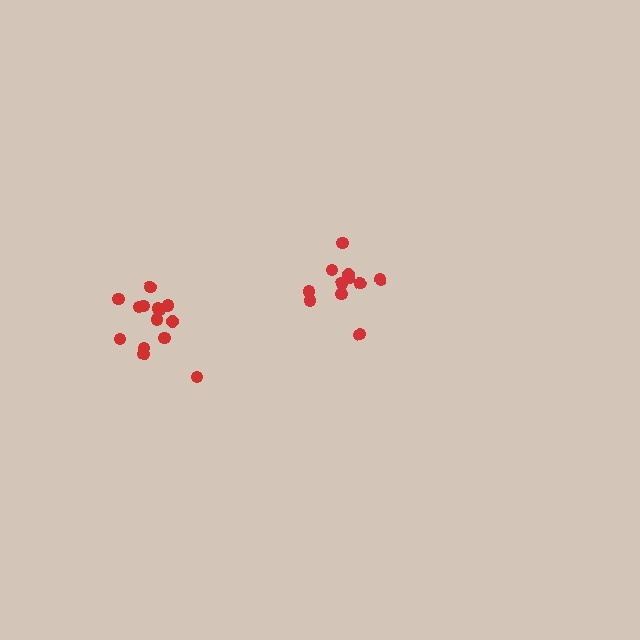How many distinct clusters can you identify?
There are 2 distinct clusters.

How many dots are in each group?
Group 1: 14 dots, Group 2: 11 dots (25 total).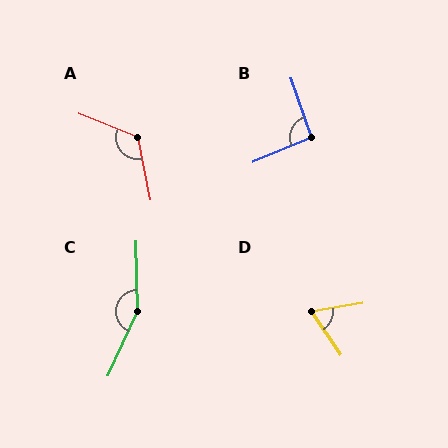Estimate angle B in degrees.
Approximately 93 degrees.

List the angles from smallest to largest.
D (65°), B (93°), A (124°), C (154°).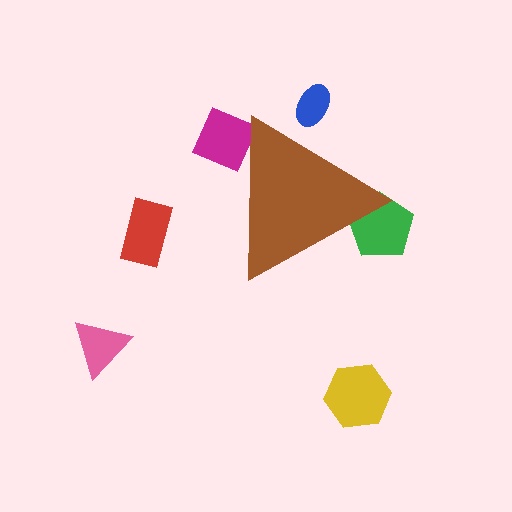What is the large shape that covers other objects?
A brown triangle.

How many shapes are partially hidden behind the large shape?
3 shapes are partially hidden.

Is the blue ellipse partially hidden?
Yes, the blue ellipse is partially hidden behind the brown triangle.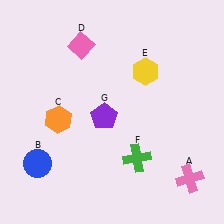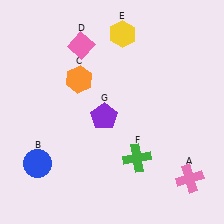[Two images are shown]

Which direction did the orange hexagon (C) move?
The orange hexagon (C) moved up.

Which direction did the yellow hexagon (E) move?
The yellow hexagon (E) moved up.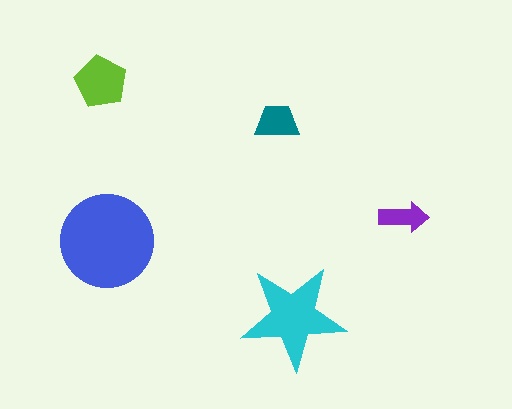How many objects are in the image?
There are 5 objects in the image.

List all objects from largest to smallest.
The blue circle, the cyan star, the lime pentagon, the teal trapezoid, the purple arrow.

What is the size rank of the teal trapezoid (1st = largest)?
4th.